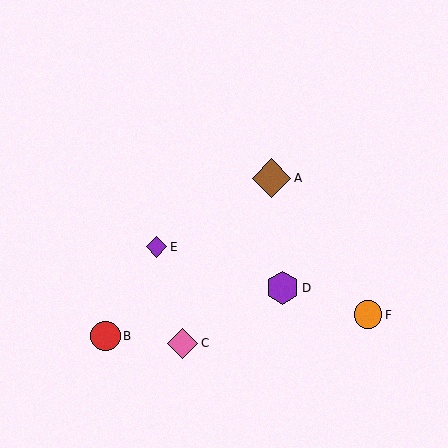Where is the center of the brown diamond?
The center of the brown diamond is at (271, 178).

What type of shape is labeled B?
Shape B is a red circle.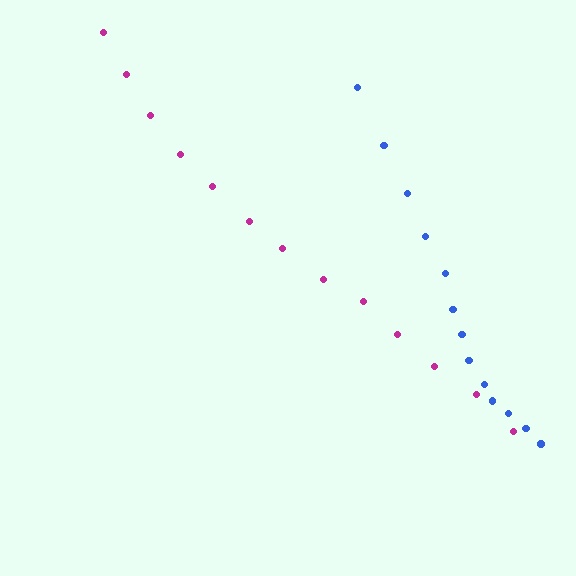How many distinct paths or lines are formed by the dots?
There are 2 distinct paths.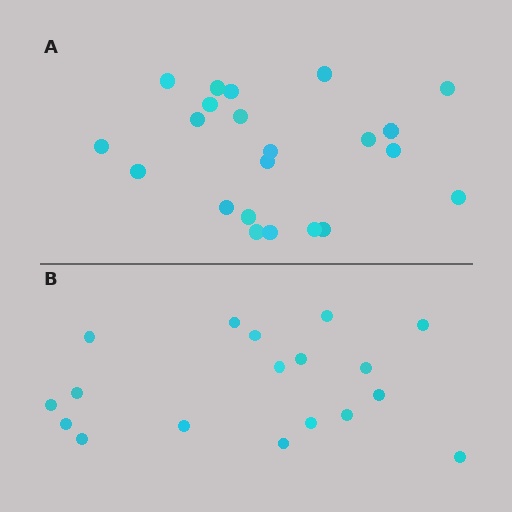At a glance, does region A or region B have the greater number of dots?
Region A (the top region) has more dots.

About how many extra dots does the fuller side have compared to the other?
Region A has about 4 more dots than region B.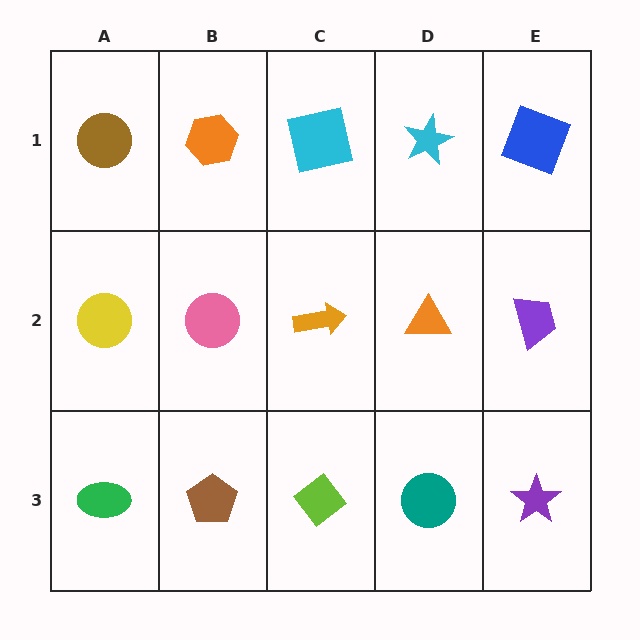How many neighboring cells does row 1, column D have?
3.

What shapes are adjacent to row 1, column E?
A purple trapezoid (row 2, column E), a cyan star (row 1, column D).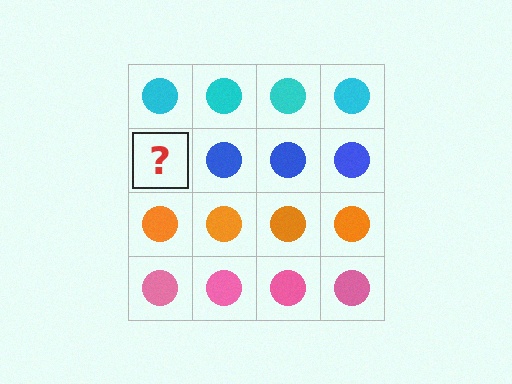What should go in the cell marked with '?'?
The missing cell should contain a blue circle.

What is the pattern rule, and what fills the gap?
The rule is that each row has a consistent color. The gap should be filled with a blue circle.